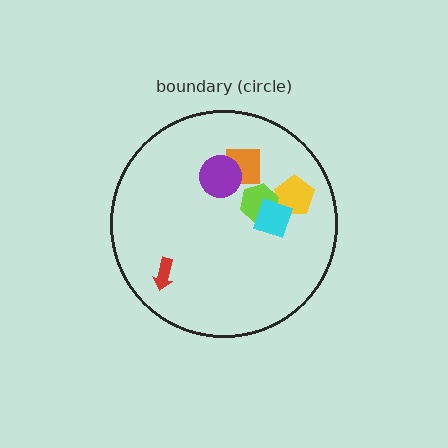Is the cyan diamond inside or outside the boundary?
Inside.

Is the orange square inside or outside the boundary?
Inside.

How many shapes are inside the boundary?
6 inside, 0 outside.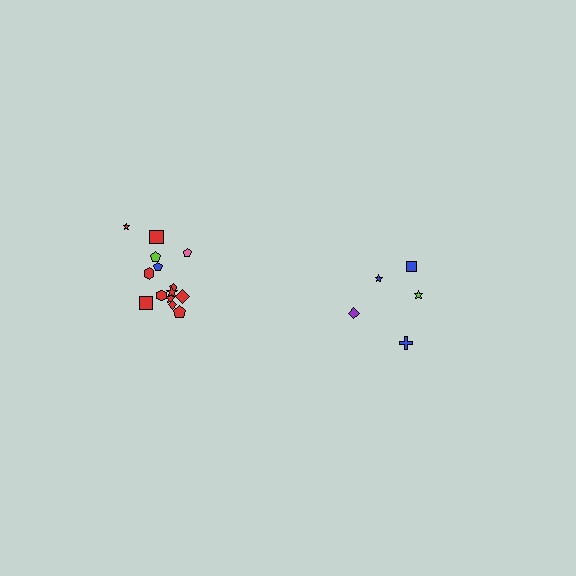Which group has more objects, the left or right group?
The left group.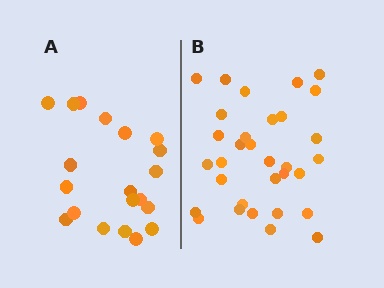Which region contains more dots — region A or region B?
Region B (the right region) has more dots.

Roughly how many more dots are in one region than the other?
Region B has roughly 12 or so more dots than region A.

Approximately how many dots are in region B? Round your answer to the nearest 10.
About 30 dots. (The exact count is 32, which rounds to 30.)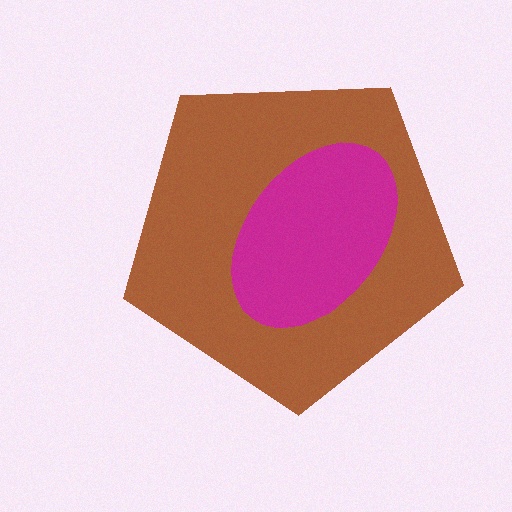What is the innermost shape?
The magenta ellipse.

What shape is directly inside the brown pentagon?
The magenta ellipse.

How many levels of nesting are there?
2.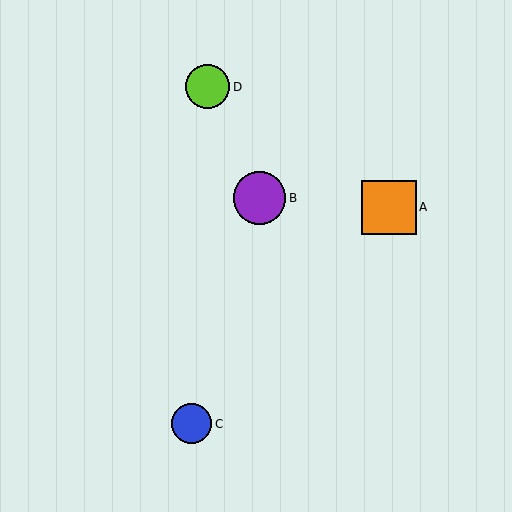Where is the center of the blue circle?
The center of the blue circle is at (191, 424).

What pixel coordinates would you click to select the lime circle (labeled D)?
Click at (208, 87) to select the lime circle D.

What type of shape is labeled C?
Shape C is a blue circle.